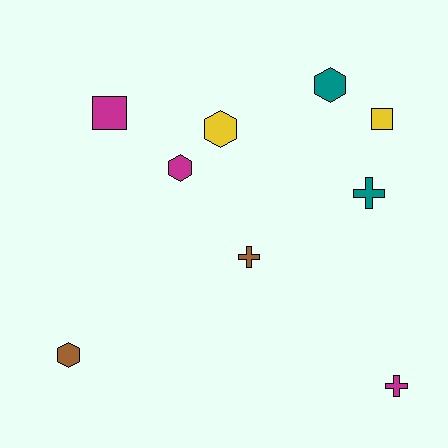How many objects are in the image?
There are 9 objects.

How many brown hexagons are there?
There is 1 brown hexagon.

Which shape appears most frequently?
Hexagon, with 4 objects.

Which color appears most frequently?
Magenta, with 3 objects.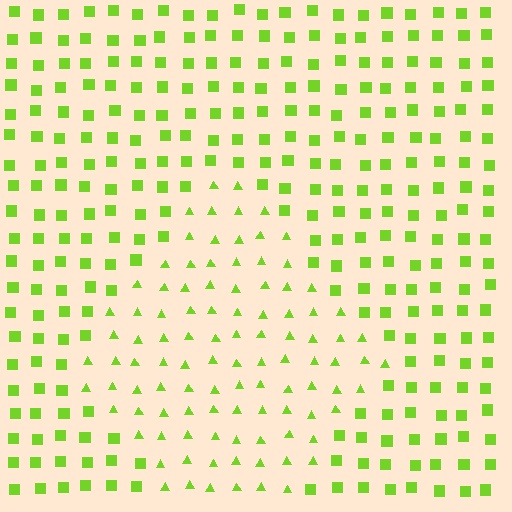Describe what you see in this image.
The image is filled with small lime elements arranged in a uniform grid. A diamond-shaped region contains triangles, while the surrounding area contains squares. The boundary is defined purely by the change in element shape.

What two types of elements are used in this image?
The image uses triangles inside the diamond region and squares outside it.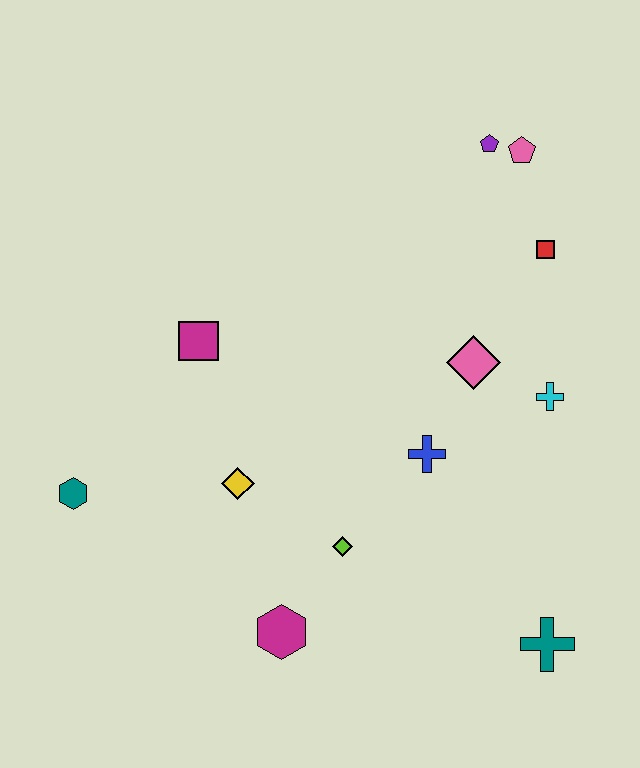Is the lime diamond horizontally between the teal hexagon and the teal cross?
Yes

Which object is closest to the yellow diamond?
The lime diamond is closest to the yellow diamond.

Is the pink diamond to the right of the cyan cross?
No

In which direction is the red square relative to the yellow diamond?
The red square is to the right of the yellow diamond.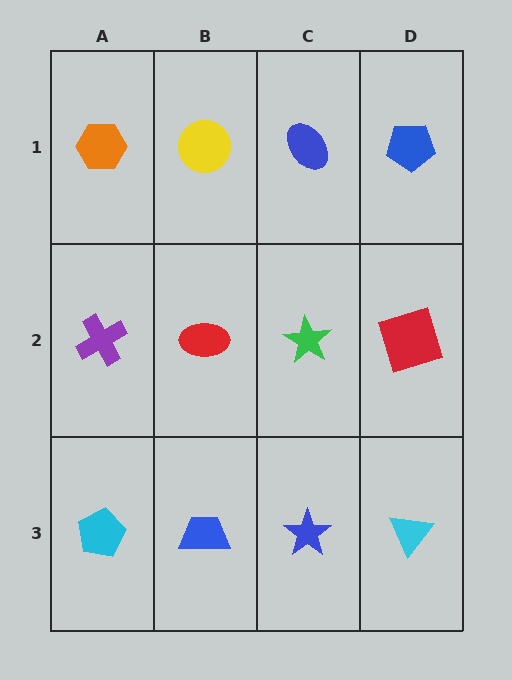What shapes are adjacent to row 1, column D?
A red square (row 2, column D), a blue ellipse (row 1, column C).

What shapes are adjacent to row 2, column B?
A yellow circle (row 1, column B), a blue trapezoid (row 3, column B), a purple cross (row 2, column A), a green star (row 2, column C).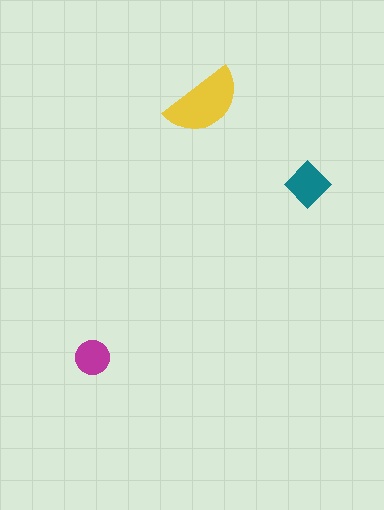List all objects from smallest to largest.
The magenta circle, the teal diamond, the yellow semicircle.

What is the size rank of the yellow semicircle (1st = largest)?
1st.